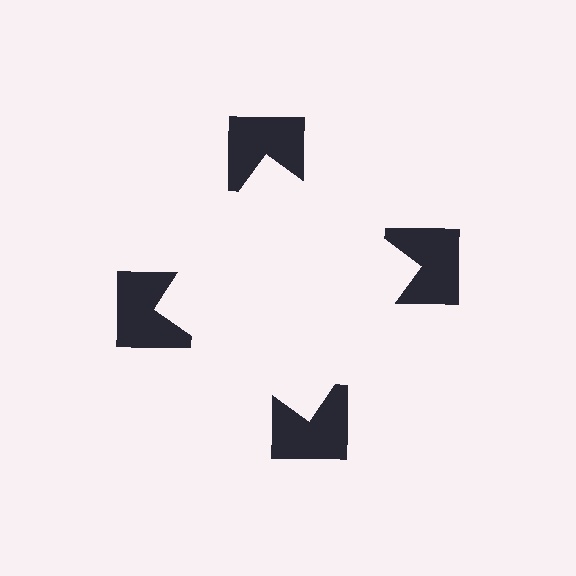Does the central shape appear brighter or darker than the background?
It typically appears slightly brighter than the background, even though no actual brightness change is drawn.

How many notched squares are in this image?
There are 4 — one at each vertex of the illusory square.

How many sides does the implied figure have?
4 sides.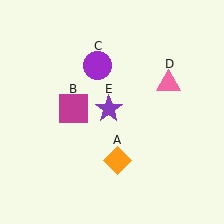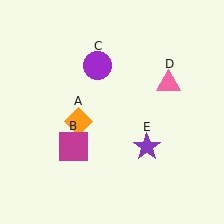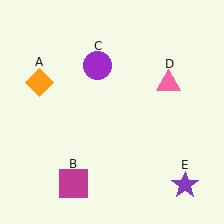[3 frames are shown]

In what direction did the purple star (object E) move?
The purple star (object E) moved down and to the right.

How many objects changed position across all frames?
3 objects changed position: orange diamond (object A), magenta square (object B), purple star (object E).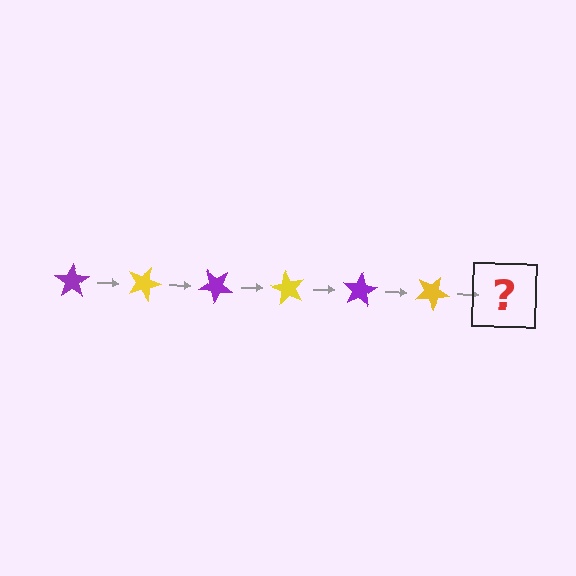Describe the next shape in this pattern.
It should be a purple star, rotated 120 degrees from the start.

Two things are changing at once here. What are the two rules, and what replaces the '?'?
The two rules are that it rotates 20 degrees each step and the color cycles through purple and yellow. The '?' should be a purple star, rotated 120 degrees from the start.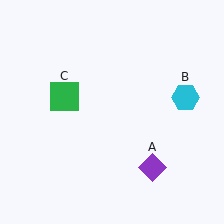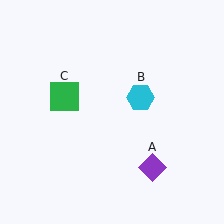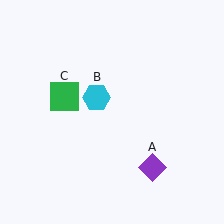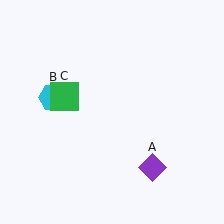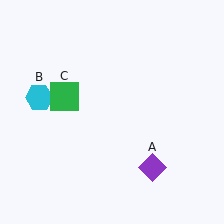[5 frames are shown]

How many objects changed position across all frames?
1 object changed position: cyan hexagon (object B).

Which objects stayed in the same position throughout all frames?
Purple diamond (object A) and green square (object C) remained stationary.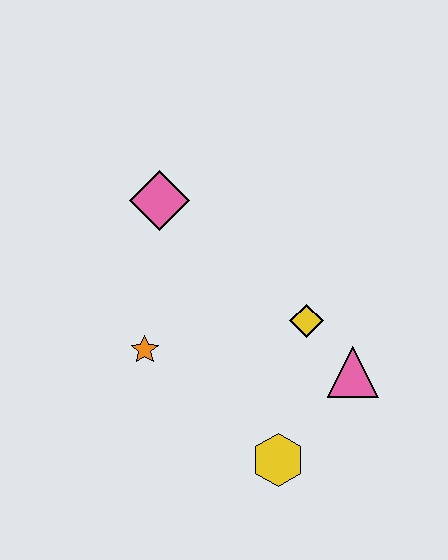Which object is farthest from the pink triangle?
The pink diamond is farthest from the pink triangle.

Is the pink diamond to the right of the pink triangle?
No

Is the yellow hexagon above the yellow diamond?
No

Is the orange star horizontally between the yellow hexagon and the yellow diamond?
No